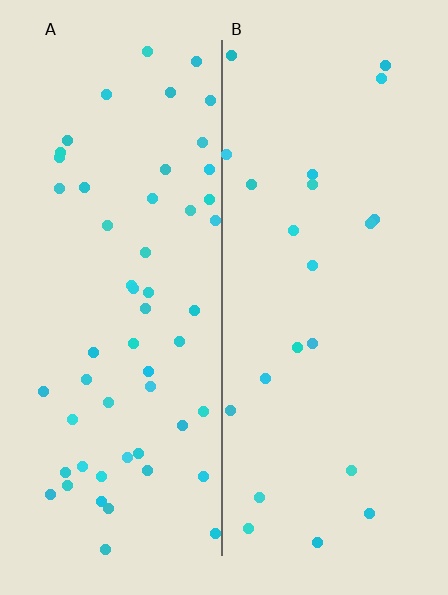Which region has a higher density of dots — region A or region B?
A (the left).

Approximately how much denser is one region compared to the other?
Approximately 2.5× — region A over region B.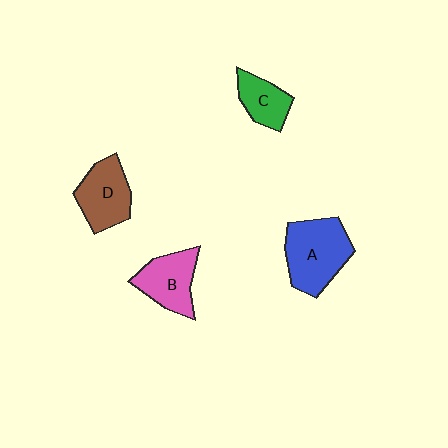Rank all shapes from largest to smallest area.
From largest to smallest: A (blue), D (brown), B (pink), C (green).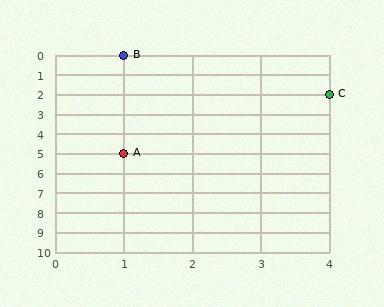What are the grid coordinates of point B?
Point B is at grid coordinates (1, 0).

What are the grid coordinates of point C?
Point C is at grid coordinates (4, 2).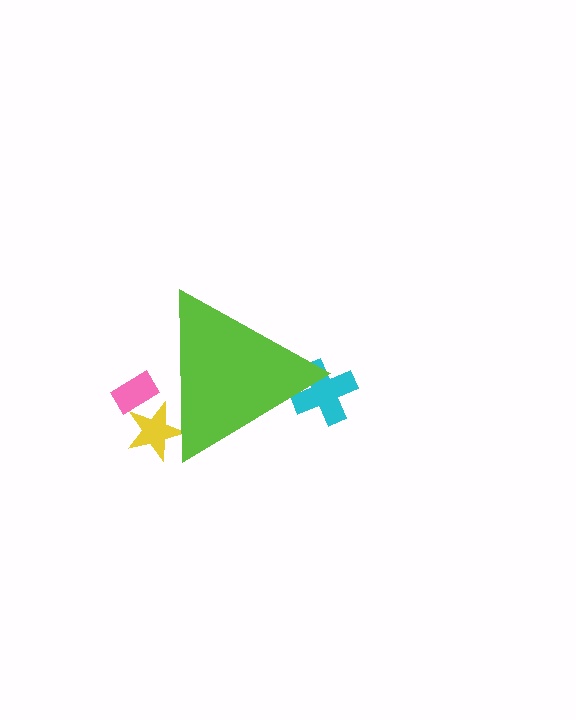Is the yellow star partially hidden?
Yes, the yellow star is partially hidden behind the lime triangle.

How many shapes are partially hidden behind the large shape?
3 shapes are partially hidden.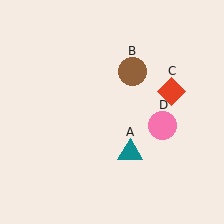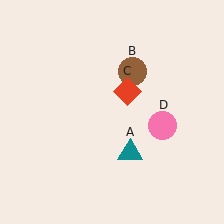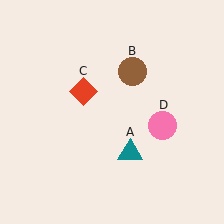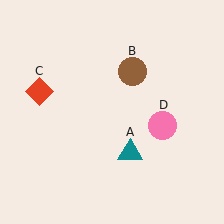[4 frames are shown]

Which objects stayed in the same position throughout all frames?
Teal triangle (object A) and brown circle (object B) and pink circle (object D) remained stationary.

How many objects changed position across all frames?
1 object changed position: red diamond (object C).